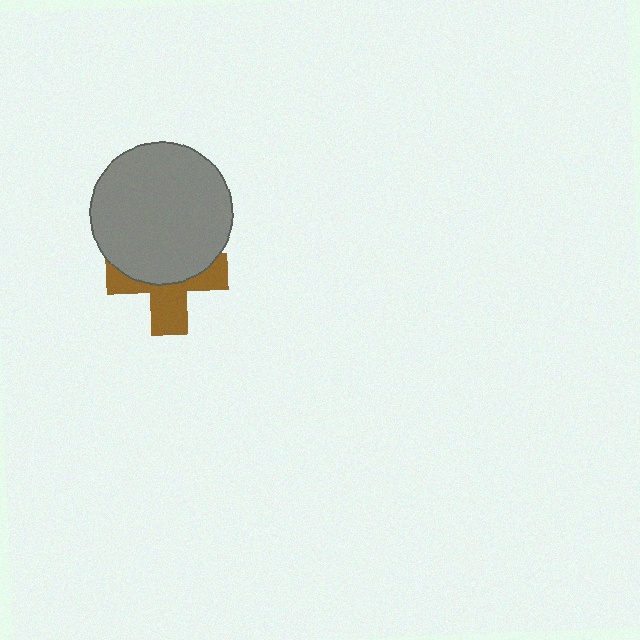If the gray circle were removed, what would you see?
You would see the complete brown cross.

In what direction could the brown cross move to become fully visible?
The brown cross could move down. That would shift it out from behind the gray circle entirely.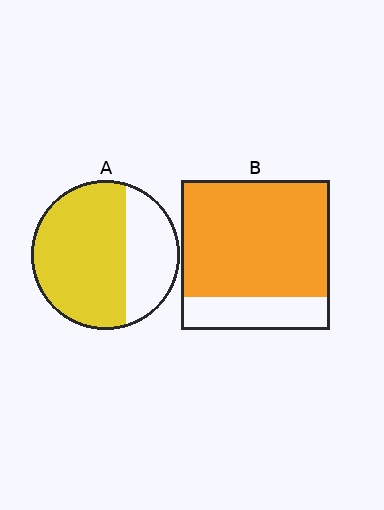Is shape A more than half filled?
Yes.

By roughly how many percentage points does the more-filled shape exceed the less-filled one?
By roughly 10 percentage points (B over A).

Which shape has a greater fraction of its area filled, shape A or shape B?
Shape B.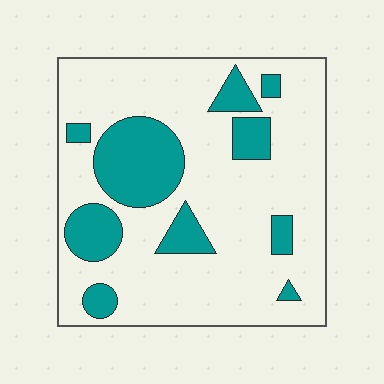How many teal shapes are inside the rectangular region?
10.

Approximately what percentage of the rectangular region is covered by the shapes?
Approximately 25%.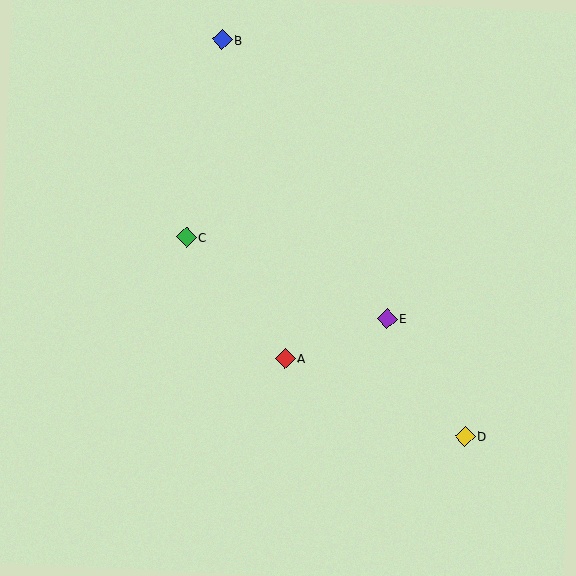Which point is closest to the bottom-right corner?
Point D is closest to the bottom-right corner.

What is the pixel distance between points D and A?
The distance between D and A is 196 pixels.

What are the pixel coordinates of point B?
Point B is at (222, 40).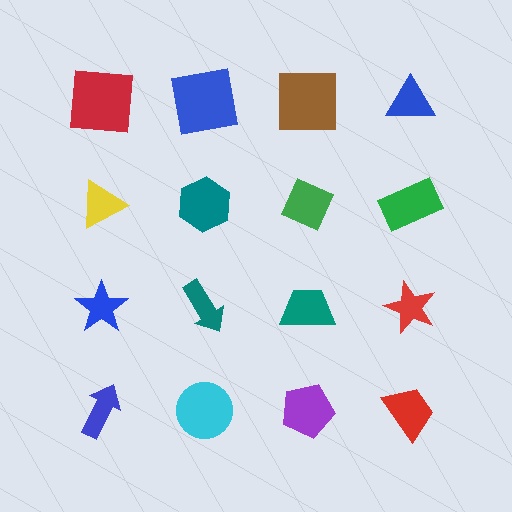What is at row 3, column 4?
A red star.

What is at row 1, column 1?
A red square.